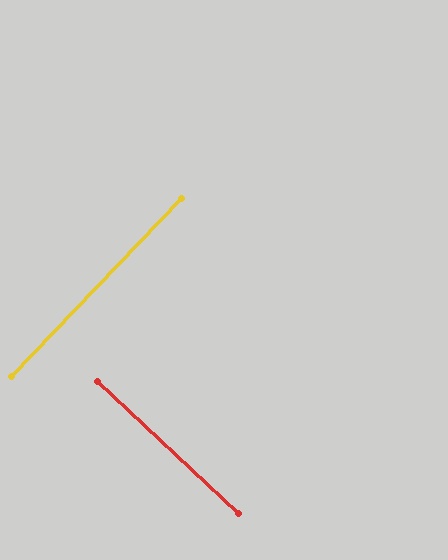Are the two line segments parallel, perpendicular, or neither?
Perpendicular — they meet at approximately 89°.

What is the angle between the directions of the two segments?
Approximately 89 degrees.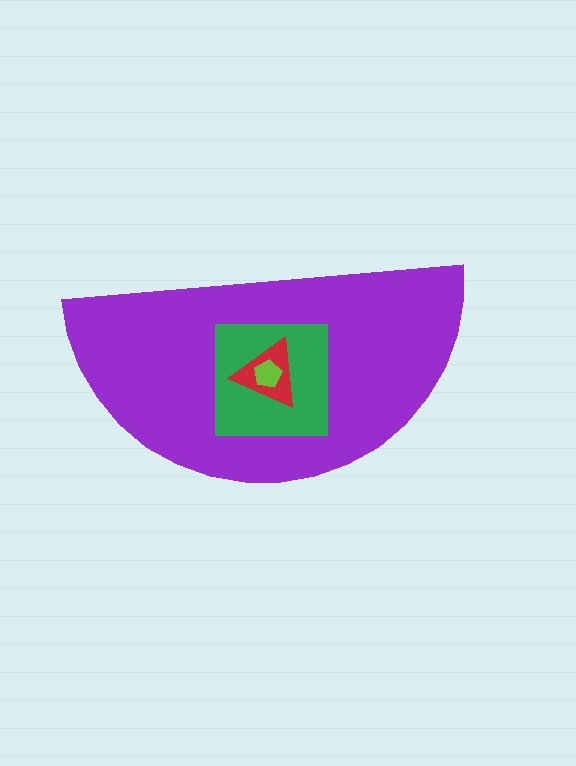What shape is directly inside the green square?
The red triangle.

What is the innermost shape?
The lime pentagon.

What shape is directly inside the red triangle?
The lime pentagon.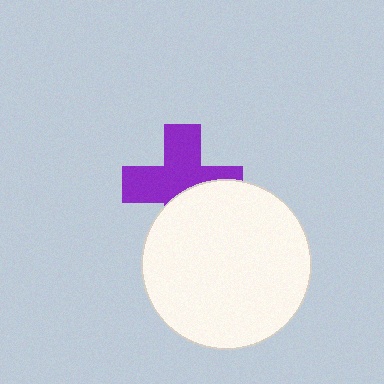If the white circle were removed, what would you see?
You would see the complete purple cross.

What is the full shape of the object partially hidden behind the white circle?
The partially hidden object is a purple cross.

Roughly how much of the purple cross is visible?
About half of it is visible (roughly 62%).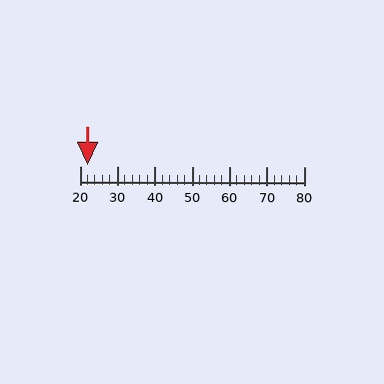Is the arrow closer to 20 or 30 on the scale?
The arrow is closer to 20.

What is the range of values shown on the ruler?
The ruler shows values from 20 to 80.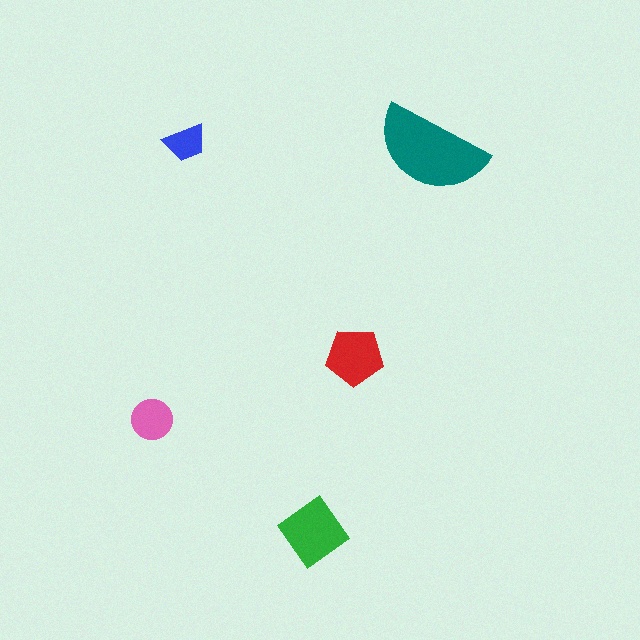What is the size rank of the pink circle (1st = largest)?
4th.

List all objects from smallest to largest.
The blue trapezoid, the pink circle, the red pentagon, the green diamond, the teal semicircle.